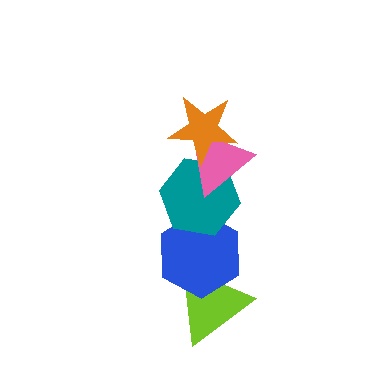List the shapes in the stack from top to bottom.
From top to bottom: the orange star, the pink triangle, the teal hexagon, the blue hexagon, the lime triangle.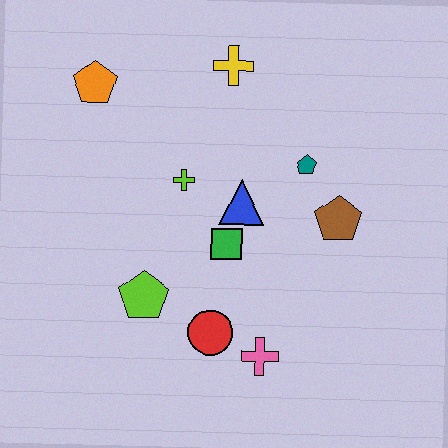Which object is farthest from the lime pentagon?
The yellow cross is farthest from the lime pentagon.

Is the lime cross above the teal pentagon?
No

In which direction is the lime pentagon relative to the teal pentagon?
The lime pentagon is to the left of the teal pentagon.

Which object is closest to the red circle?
The pink cross is closest to the red circle.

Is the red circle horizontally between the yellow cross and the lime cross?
Yes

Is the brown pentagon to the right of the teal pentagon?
Yes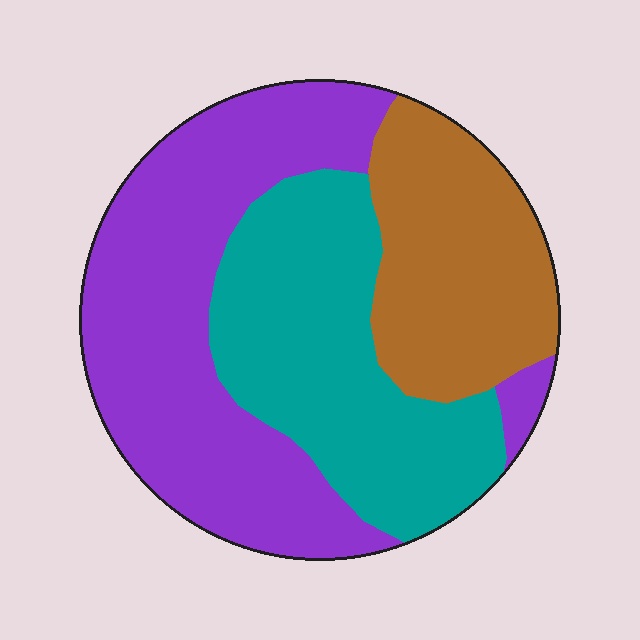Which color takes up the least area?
Brown, at roughly 25%.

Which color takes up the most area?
Purple, at roughly 45%.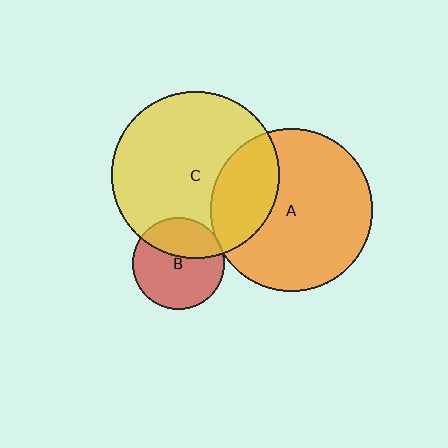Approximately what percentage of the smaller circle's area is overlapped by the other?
Approximately 25%.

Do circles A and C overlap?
Yes.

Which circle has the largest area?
Circle C (yellow).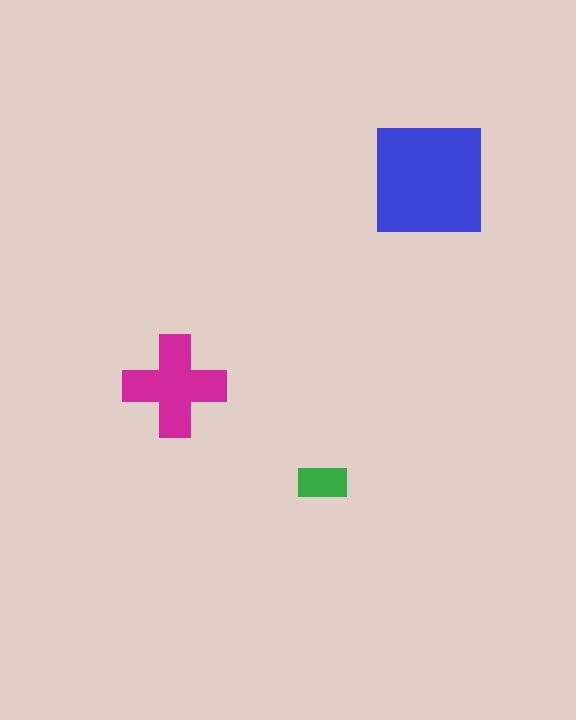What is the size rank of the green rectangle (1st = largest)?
3rd.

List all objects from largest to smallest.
The blue square, the magenta cross, the green rectangle.